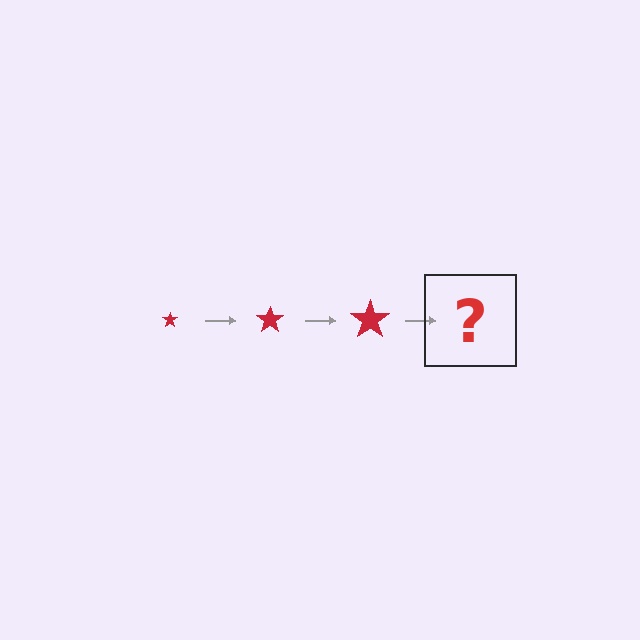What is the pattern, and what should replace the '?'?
The pattern is that the star gets progressively larger each step. The '?' should be a red star, larger than the previous one.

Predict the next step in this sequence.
The next step is a red star, larger than the previous one.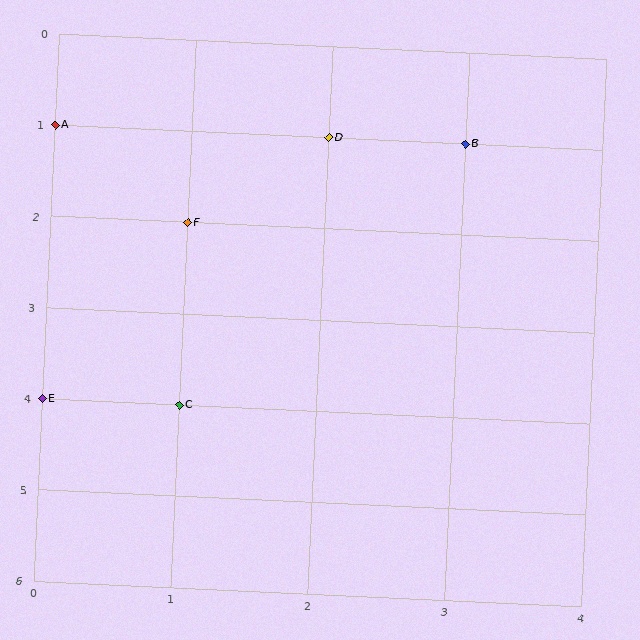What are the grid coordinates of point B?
Point B is at grid coordinates (3, 1).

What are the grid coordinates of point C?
Point C is at grid coordinates (1, 4).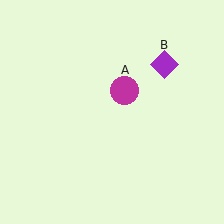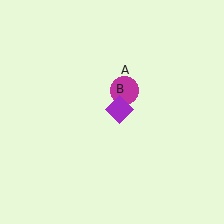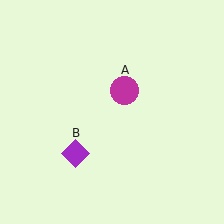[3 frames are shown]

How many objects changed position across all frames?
1 object changed position: purple diamond (object B).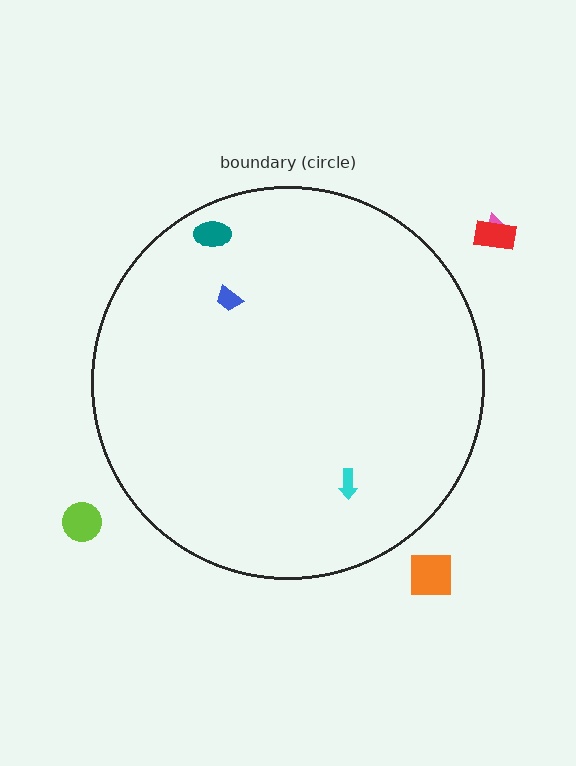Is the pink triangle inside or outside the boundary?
Outside.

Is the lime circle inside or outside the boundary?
Outside.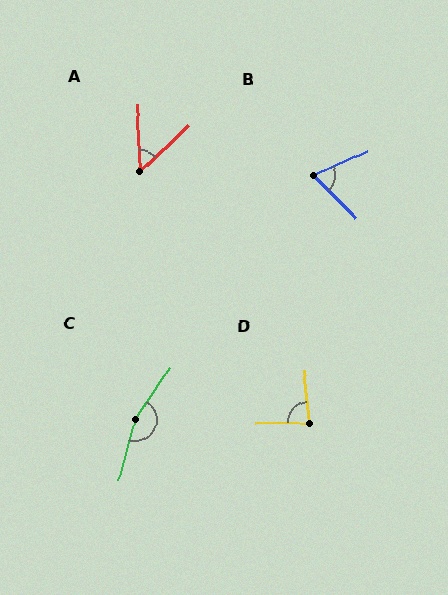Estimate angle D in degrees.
Approximately 86 degrees.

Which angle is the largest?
C, at approximately 161 degrees.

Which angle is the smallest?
A, at approximately 49 degrees.